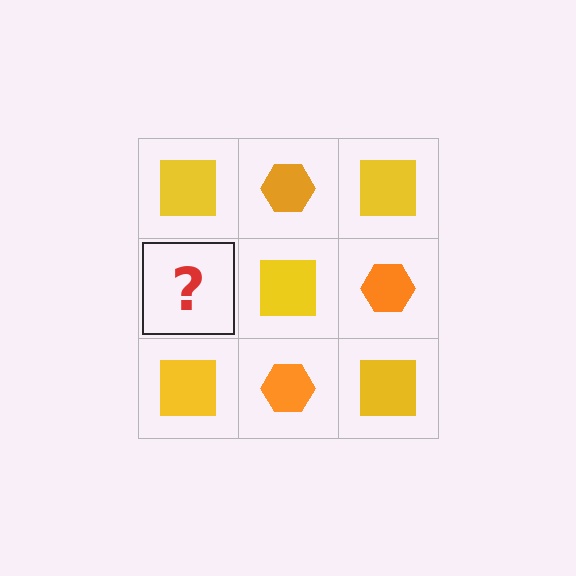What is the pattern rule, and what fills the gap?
The rule is that it alternates yellow square and orange hexagon in a checkerboard pattern. The gap should be filled with an orange hexagon.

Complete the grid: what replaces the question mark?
The question mark should be replaced with an orange hexagon.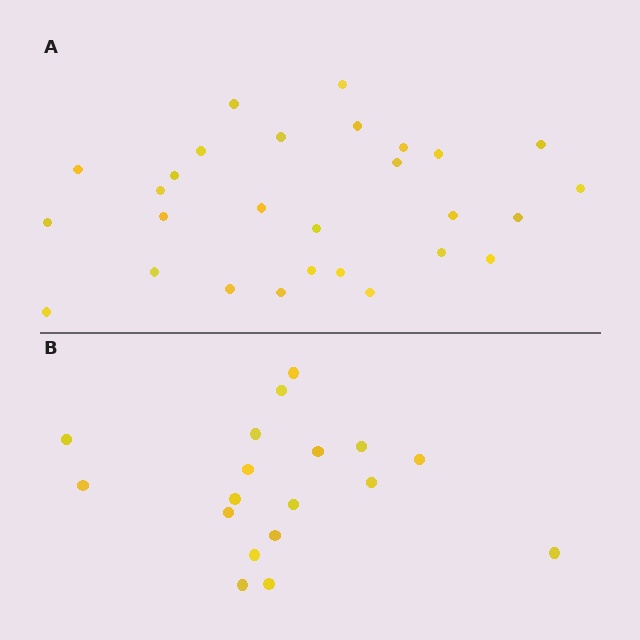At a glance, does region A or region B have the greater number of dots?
Region A (the top region) has more dots.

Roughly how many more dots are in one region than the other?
Region A has roughly 10 or so more dots than region B.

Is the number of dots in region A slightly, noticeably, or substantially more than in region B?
Region A has substantially more. The ratio is roughly 1.6 to 1.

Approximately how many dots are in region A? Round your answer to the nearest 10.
About 30 dots. (The exact count is 28, which rounds to 30.)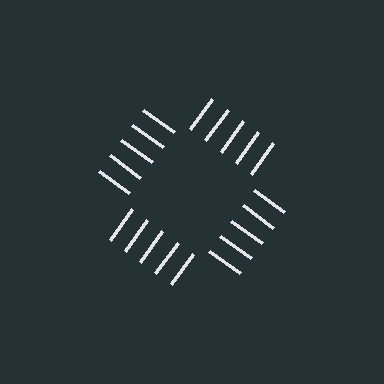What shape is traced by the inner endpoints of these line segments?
An illusory square — the line segments terminate on its edges but no continuous stroke is drawn.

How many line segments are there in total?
20 — 5 along each of the 4 edges.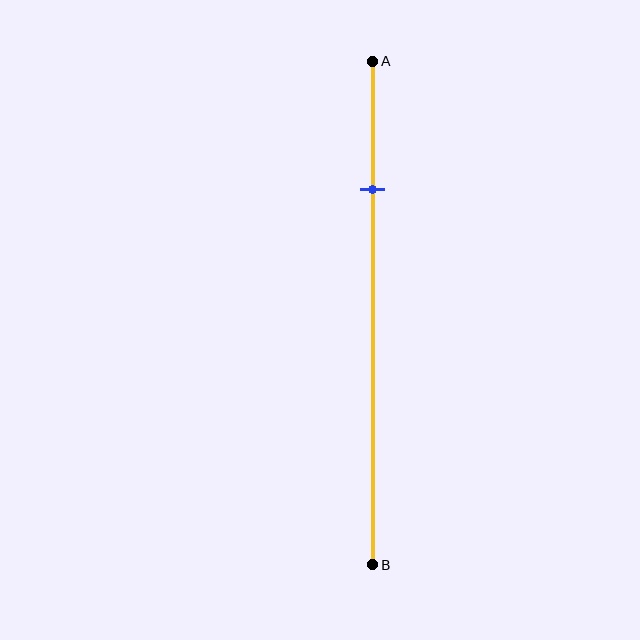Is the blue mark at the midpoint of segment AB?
No, the mark is at about 25% from A, not at the 50% midpoint.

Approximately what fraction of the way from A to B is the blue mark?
The blue mark is approximately 25% of the way from A to B.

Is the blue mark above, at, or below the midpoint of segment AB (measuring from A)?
The blue mark is above the midpoint of segment AB.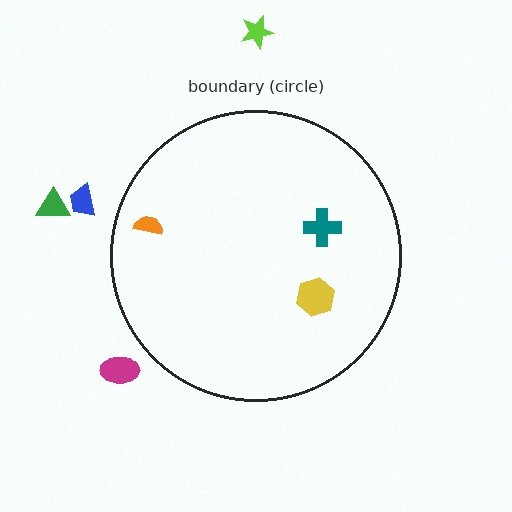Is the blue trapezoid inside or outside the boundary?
Outside.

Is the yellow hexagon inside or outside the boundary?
Inside.